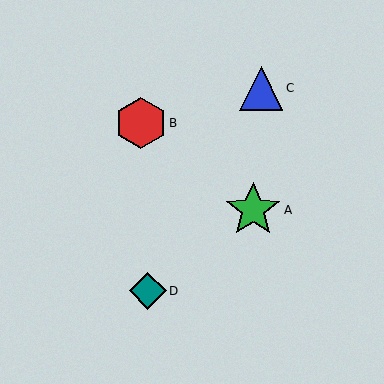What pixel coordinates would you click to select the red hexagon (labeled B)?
Click at (141, 123) to select the red hexagon B.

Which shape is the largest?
The green star (labeled A) is the largest.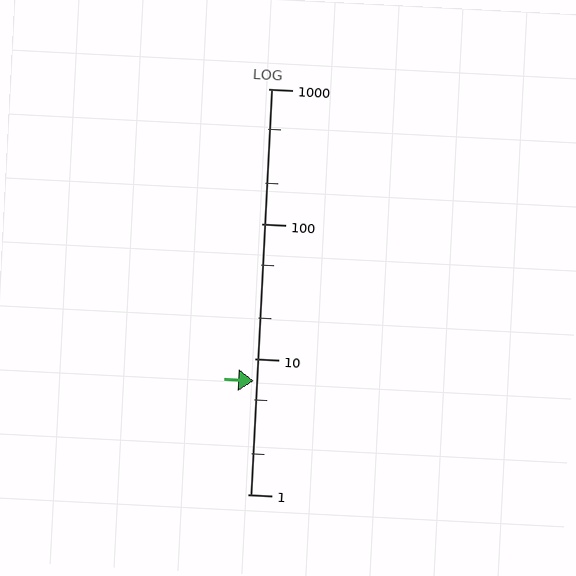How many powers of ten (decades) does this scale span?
The scale spans 3 decades, from 1 to 1000.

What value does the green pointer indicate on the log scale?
The pointer indicates approximately 6.9.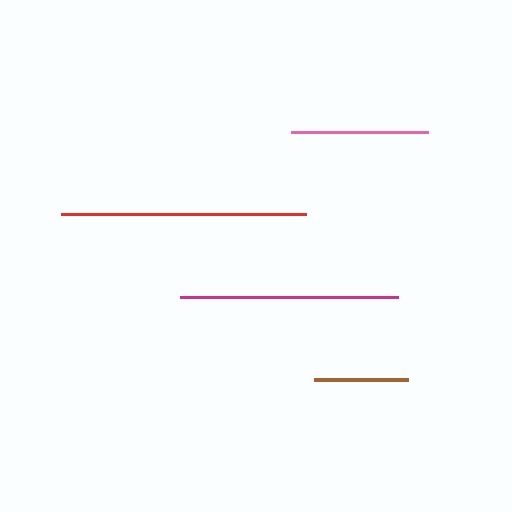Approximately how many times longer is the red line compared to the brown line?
The red line is approximately 2.6 times the length of the brown line.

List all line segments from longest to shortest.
From longest to shortest: red, magenta, pink, brown.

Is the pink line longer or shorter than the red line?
The red line is longer than the pink line.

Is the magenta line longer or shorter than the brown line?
The magenta line is longer than the brown line.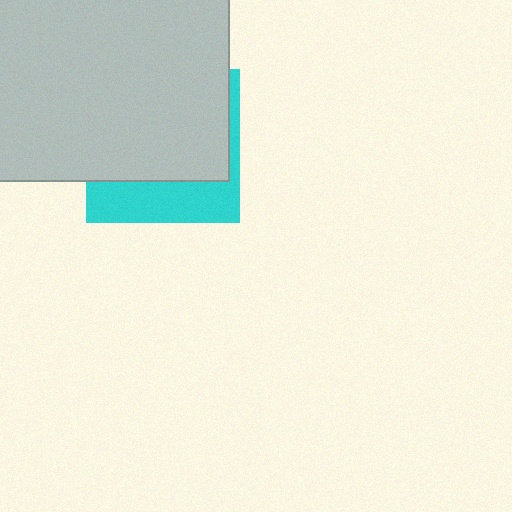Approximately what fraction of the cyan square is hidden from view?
Roughly 68% of the cyan square is hidden behind the light gray rectangle.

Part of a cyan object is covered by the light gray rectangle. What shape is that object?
It is a square.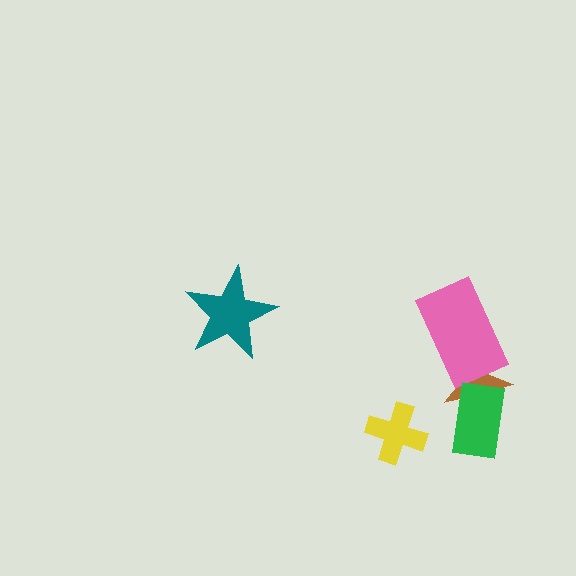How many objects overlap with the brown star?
2 objects overlap with the brown star.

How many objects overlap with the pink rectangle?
1 object overlaps with the pink rectangle.